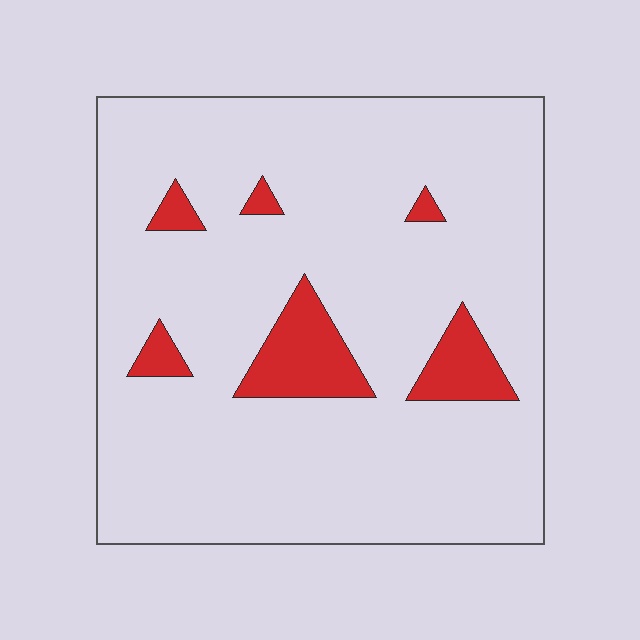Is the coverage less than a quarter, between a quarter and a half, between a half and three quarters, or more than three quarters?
Less than a quarter.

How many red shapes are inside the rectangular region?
6.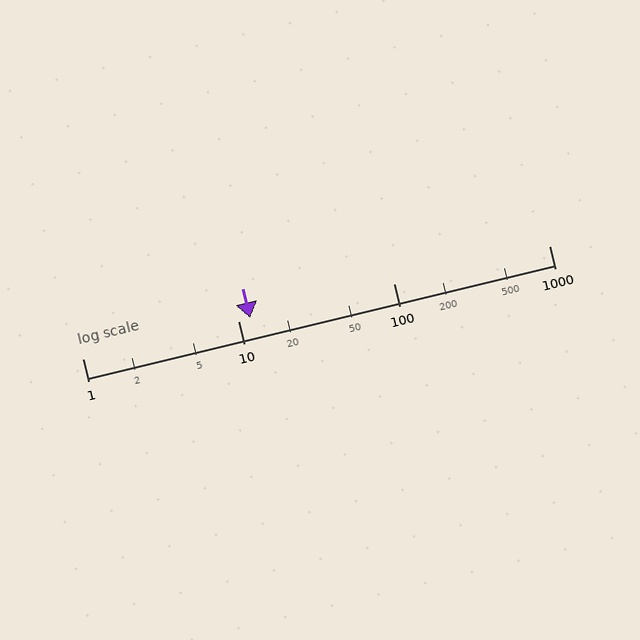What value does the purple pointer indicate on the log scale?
The pointer indicates approximately 12.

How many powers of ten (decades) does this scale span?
The scale spans 3 decades, from 1 to 1000.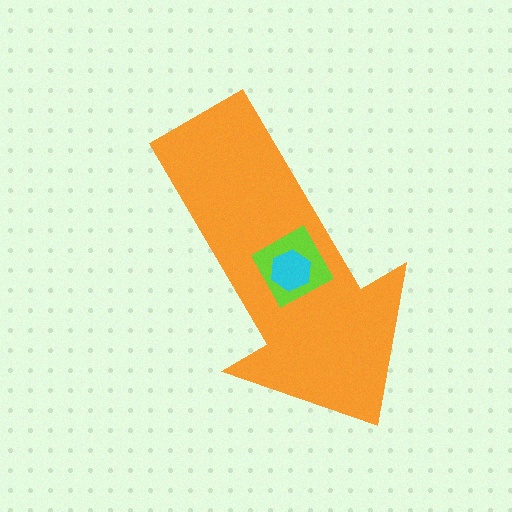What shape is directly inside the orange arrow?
The lime square.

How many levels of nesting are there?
3.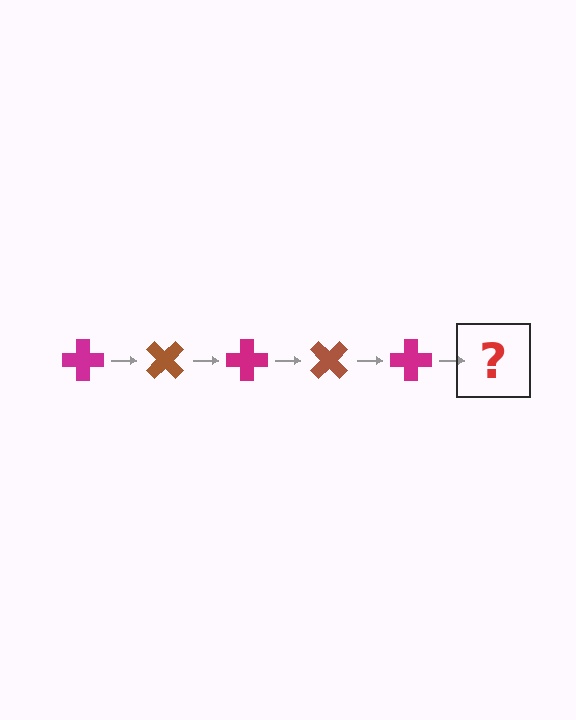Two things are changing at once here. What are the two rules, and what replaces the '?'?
The two rules are that it rotates 45 degrees each step and the color cycles through magenta and brown. The '?' should be a brown cross, rotated 225 degrees from the start.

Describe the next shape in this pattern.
It should be a brown cross, rotated 225 degrees from the start.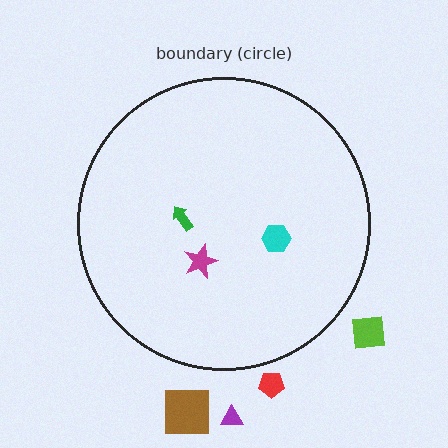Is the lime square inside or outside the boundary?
Outside.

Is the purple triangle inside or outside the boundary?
Outside.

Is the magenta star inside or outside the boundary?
Inside.